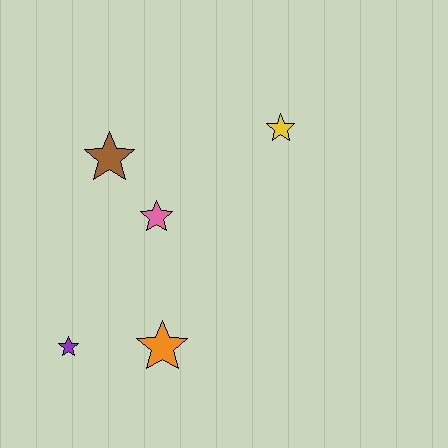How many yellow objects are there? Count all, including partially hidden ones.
There is 1 yellow object.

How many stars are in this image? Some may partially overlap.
There are 5 stars.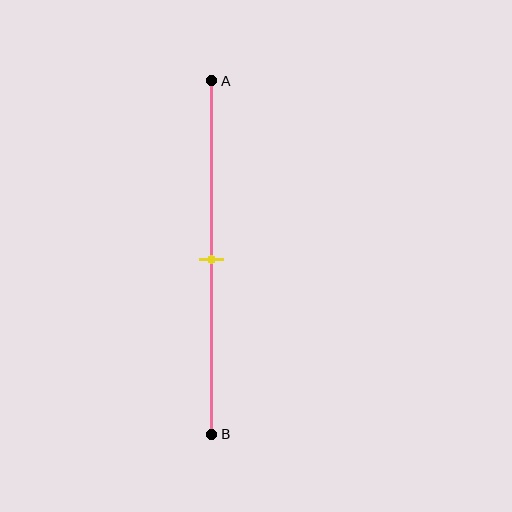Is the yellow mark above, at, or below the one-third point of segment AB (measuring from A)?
The yellow mark is below the one-third point of segment AB.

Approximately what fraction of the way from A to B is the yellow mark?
The yellow mark is approximately 50% of the way from A to B.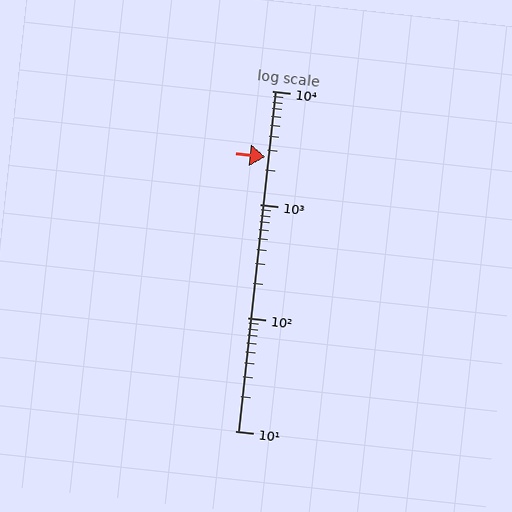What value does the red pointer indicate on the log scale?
The pointer indicates approximately 2600.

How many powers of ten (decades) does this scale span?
The scale spans 3 decades, from 10 to 10000.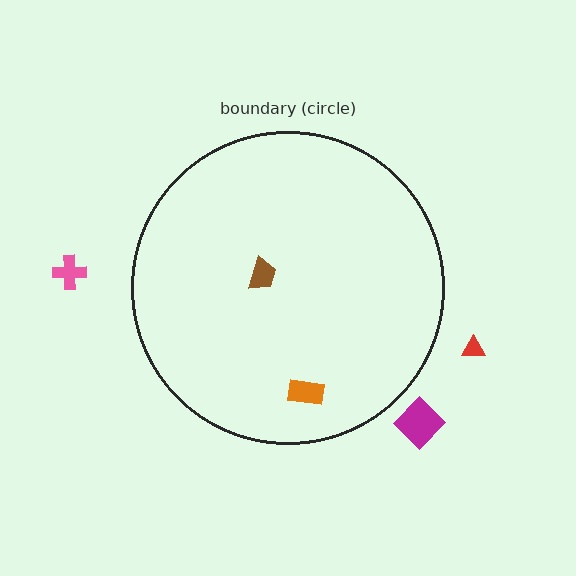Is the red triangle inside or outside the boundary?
Outside.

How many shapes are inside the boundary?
2 inside, 3 outside.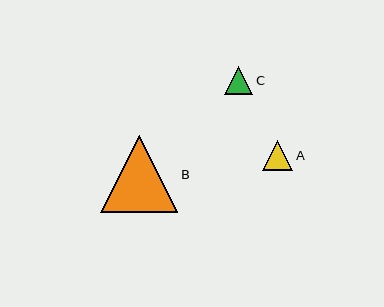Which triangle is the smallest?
Triangle C is the smallest with a size of approximately 28 pixels.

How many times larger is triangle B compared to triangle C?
Triangle B is approximately 2.8 times the size of triangle C.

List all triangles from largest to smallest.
From largest to smallest: B, A, C.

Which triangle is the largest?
Triangle B is the largest with a size of approximately 77 pixels.